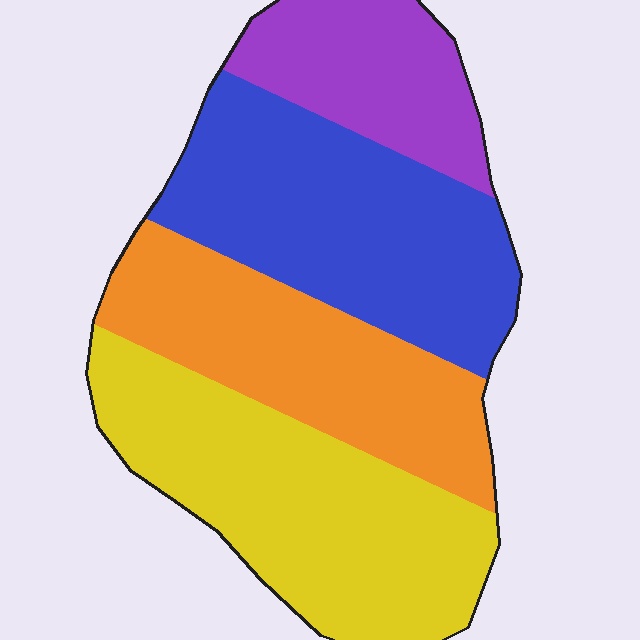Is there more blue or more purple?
Blue.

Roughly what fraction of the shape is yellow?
Yellow takes up about one third (1/3) of the shape.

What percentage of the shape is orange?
Orange takes up less than a quarter of the shape.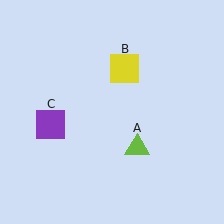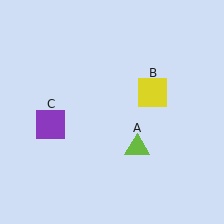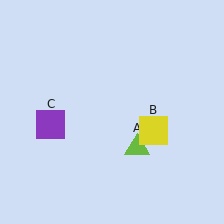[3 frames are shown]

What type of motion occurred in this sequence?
The yellow square (object B) rotated clockwise around the center of the scene.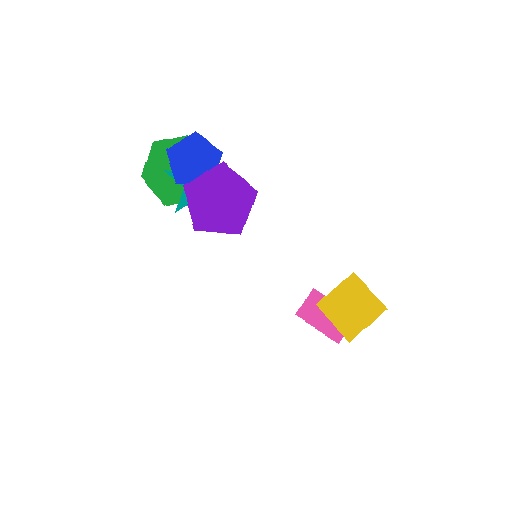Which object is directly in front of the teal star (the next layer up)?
The blue pentagon is directly in front of the teal star.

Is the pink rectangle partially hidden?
Yes, it is partially covered by another shape.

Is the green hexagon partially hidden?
Yes, it is partially covered by another shape.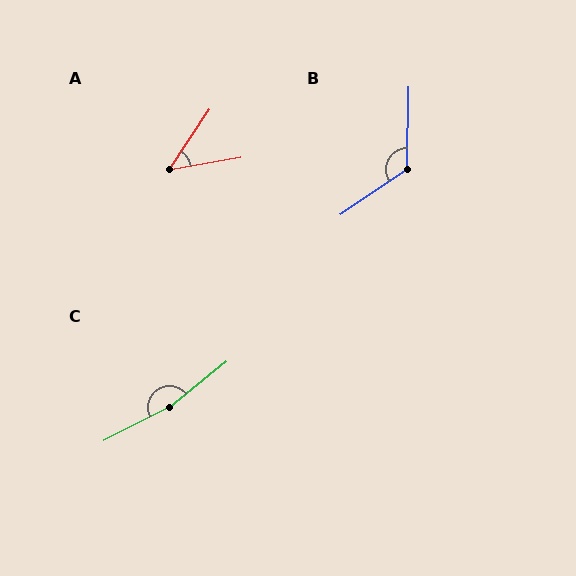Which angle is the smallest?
A, at approximately 46 degrees.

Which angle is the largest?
C, at approximately 168 degrees.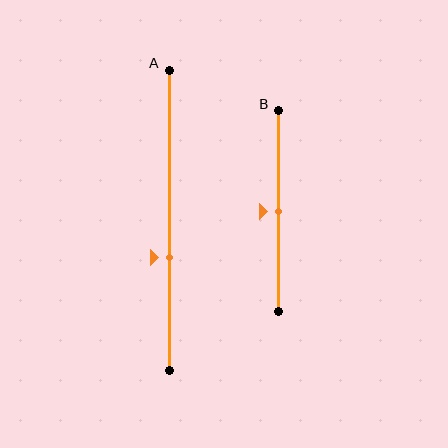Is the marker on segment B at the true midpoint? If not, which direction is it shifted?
Yes, the marker on segment B is at the true midpoint.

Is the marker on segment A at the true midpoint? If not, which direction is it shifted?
No, the marker on segment A is shifted downward by about 12% of the segment length.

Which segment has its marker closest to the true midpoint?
Segment B has its marker closest to the true midpoint.